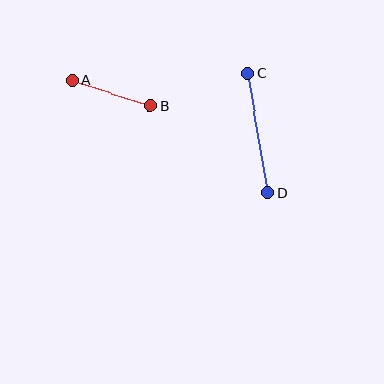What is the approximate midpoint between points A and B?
The midpoint is at approximately (111, 93) pixels.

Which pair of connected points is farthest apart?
Points C and D are farthest apart.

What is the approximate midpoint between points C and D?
The midpoint is at approximately (258, 133) pixels.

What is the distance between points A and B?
The distance is approximately 82 pixels.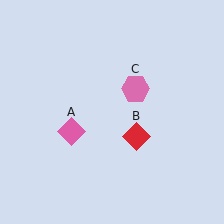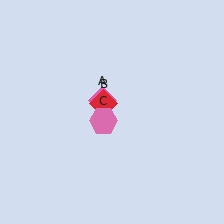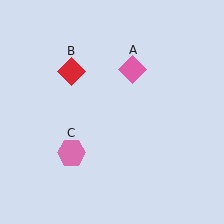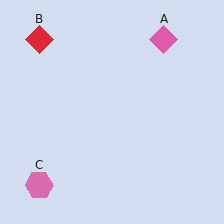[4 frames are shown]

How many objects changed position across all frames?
3 objects changed position: pink diamond (object A), red diamond (object B), pink hexagon (object C).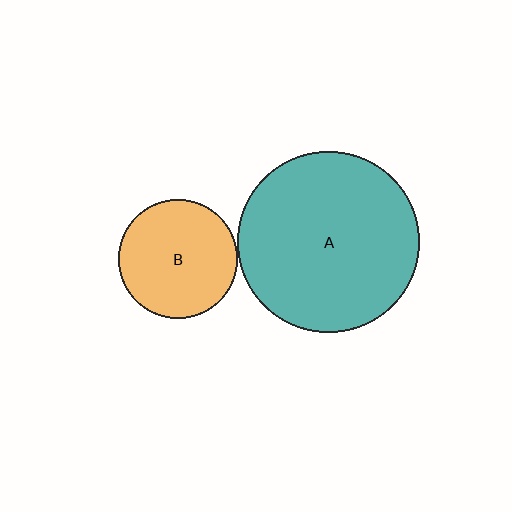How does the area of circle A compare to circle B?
Approximately 2.3 times.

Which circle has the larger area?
Circle A (teal).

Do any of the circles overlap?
No, none of the circles overlap.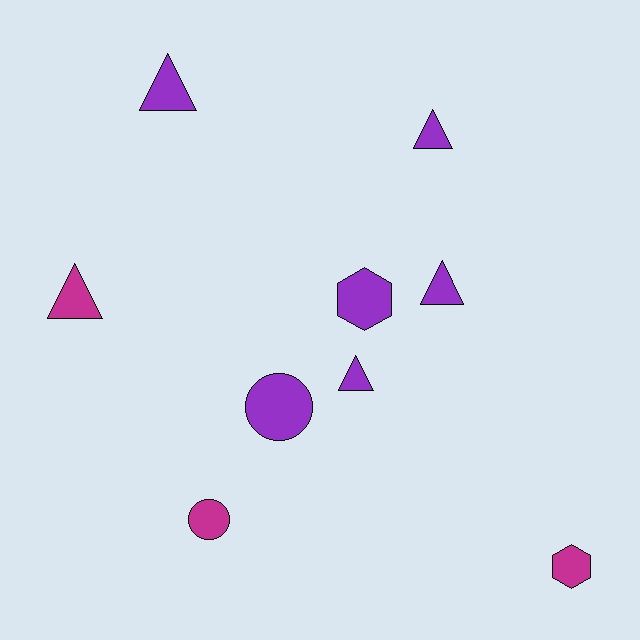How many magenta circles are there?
There is 1 magenta circle.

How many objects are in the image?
There are 9 objects.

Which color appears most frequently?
Purple, with 6 objects.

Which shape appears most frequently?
Triangle, with 5 objects.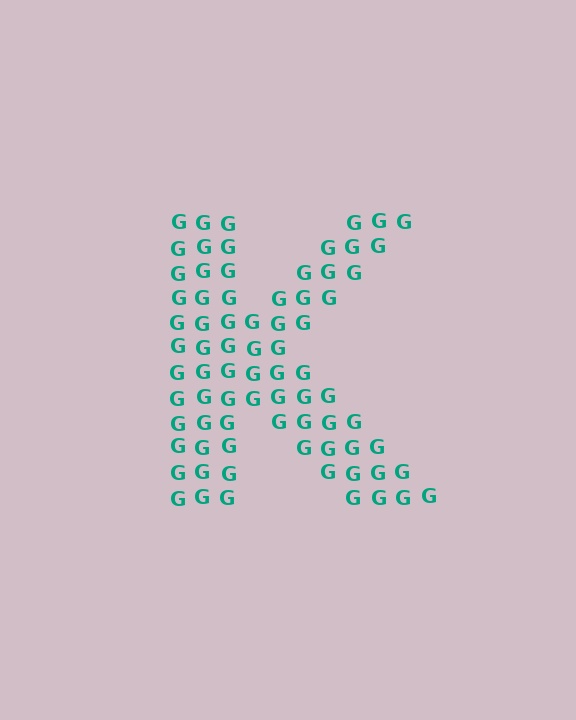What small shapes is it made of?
It is made of small letter G's.